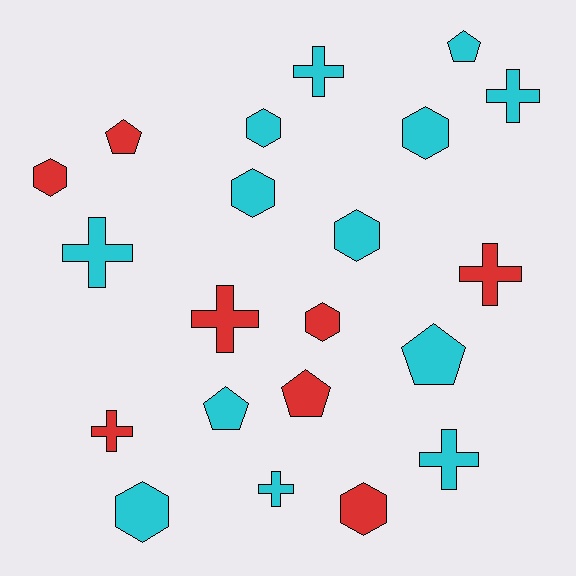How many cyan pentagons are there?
There are 3 cyan pentagons.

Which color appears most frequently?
Cyan, with 13 objects.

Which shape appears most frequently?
Cross, with 8 objects.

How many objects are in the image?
There are 21 objects.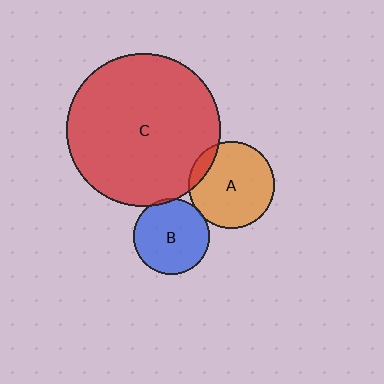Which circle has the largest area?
Circle C (red).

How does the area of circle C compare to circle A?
Approximately 3.2 times.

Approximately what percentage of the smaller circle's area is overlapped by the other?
Approximately 5%.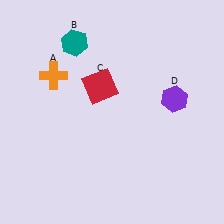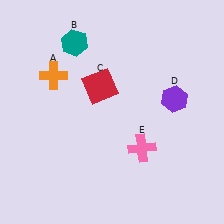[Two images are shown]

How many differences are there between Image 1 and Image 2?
There is 1 difference between the two images.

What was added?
A pink cross (E) was added in Image 2.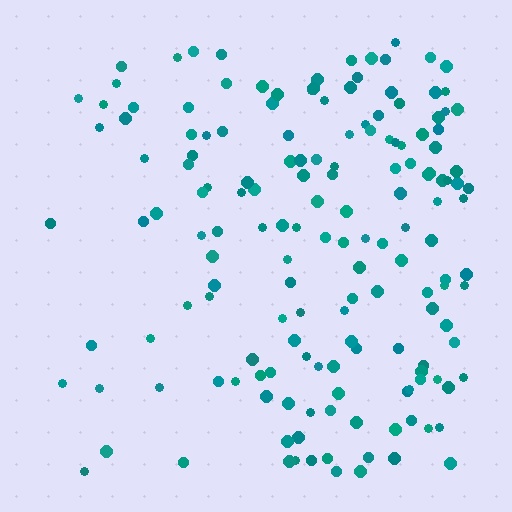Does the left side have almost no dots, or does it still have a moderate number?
Still a moderate number, just noticeably fewer than the right.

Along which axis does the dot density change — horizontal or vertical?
Horizontal.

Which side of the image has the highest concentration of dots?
The right.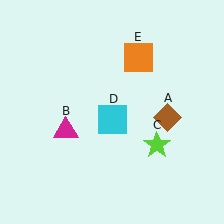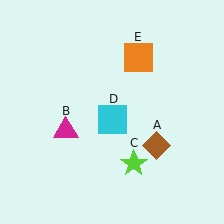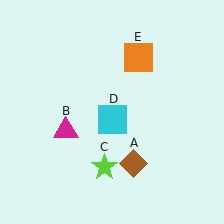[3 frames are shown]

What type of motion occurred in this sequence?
The brown diamond (object A), lime star (object C) rotated clockwise around the center of the scene.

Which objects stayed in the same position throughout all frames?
Magenta triangle (object B) and cyan square (object D) and orange square (object E) remained stationary.